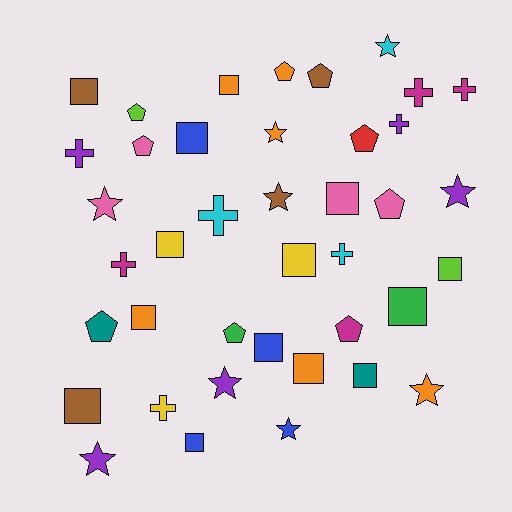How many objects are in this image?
There are 40 objects.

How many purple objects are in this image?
There are 5 purple objects.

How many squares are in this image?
There are 14 squares.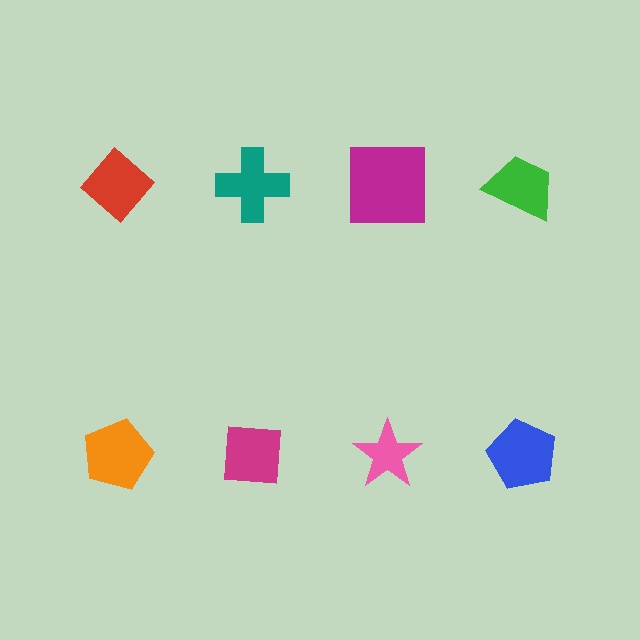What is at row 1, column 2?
A teal cross.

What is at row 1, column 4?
A green trapezoid.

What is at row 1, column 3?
A magenta square.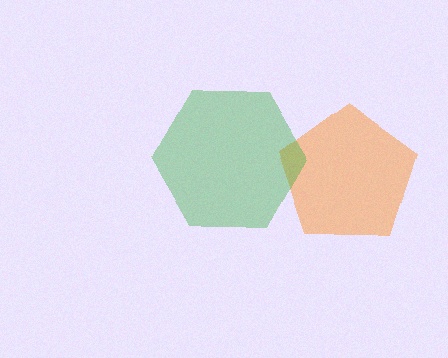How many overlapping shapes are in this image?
There are 2 overlapping shapes in the image.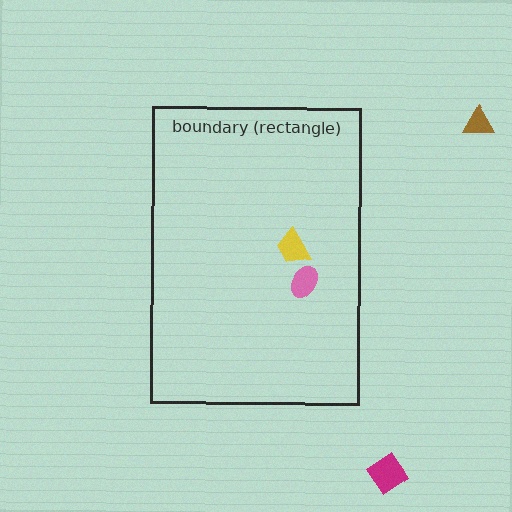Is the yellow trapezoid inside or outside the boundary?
Inside.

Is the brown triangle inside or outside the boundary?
Outside.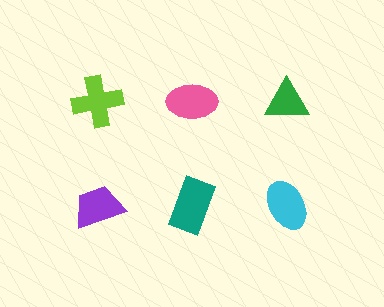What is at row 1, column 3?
A green triangle.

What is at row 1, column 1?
A lime cross.